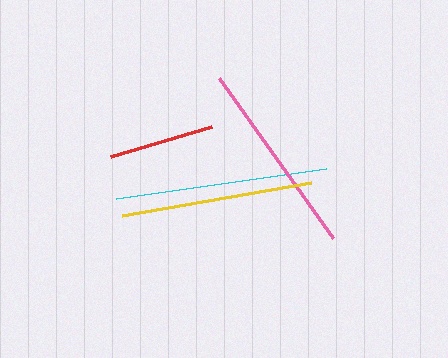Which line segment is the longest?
The cyan line is the longest at approximately 212 pixels.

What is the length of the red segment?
The red segment is approximately 105 pixels long.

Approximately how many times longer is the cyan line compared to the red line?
The cyan line is approximately 2.0 times the length of the red line.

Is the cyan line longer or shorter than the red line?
The cyan line is longer than the red line.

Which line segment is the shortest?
The red line is the shortest at approximately 105 pixels.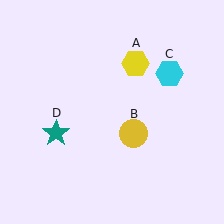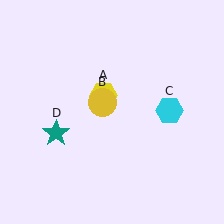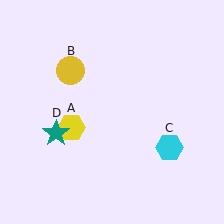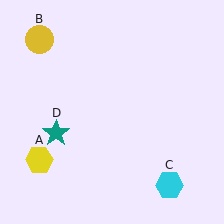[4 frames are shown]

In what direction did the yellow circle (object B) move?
The yellow circle (object B) moved up and to the left.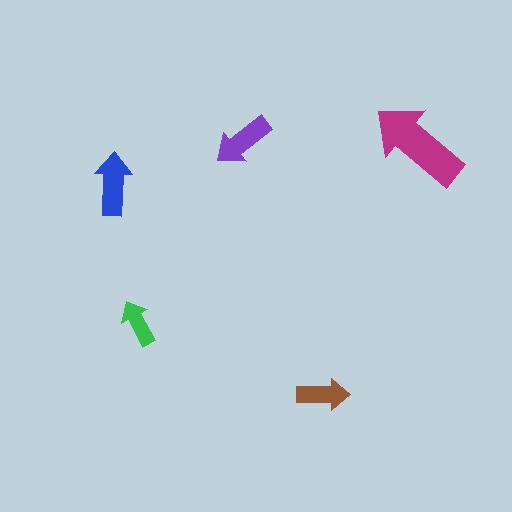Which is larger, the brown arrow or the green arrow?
The brown one.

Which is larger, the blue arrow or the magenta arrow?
The magenta one.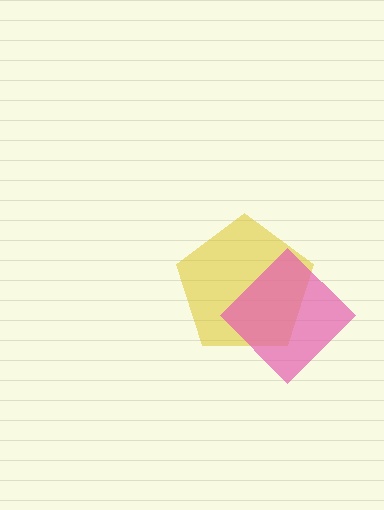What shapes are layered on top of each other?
The layered shapes are: a yellow pentagon, a pink diamond.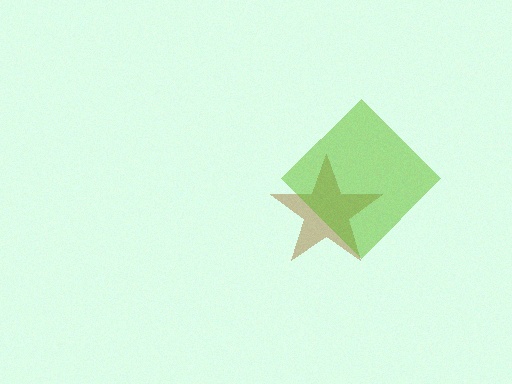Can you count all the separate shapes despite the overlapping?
Yes, there are 2 separate shapes.